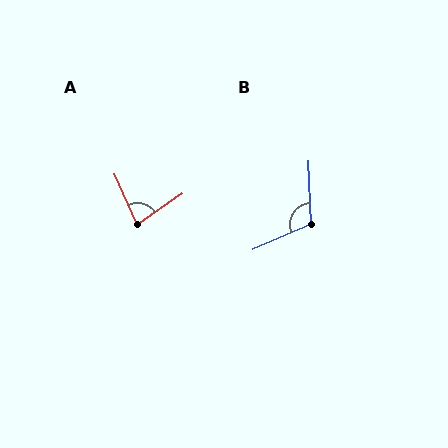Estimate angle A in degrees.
Approximately 79 degrees.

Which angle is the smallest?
A, at approximately 79 degrees.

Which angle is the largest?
B, at approximately 111 degrees.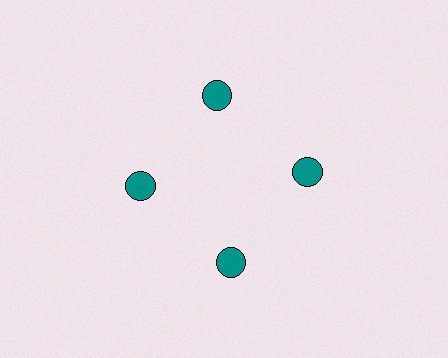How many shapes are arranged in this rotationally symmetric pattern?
There are 4 shapes, arranged in 4 groups of 1.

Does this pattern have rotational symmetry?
Yes, this pattern has 4-fold rotational symmetry. It looks the same after rotating 90 degrees around the center.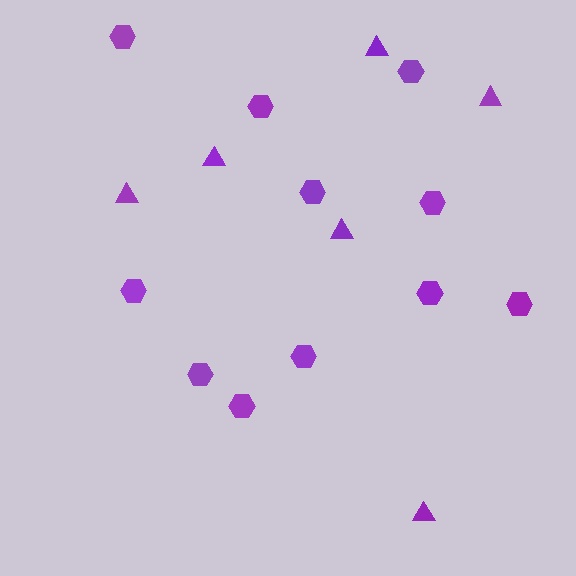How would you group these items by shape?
There are 2 groups: one group of triangles (6) and one group of hexagons (11).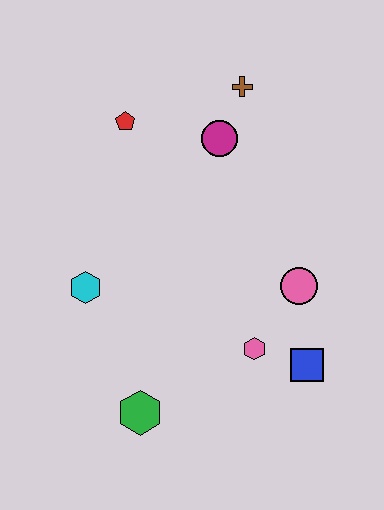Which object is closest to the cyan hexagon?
The green hexagon is closest to the cyan hexagon.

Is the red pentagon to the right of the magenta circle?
No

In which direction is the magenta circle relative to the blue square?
The magenta circle is above the blue square.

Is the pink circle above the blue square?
Yes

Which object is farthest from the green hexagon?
The brown cross is farthest from the green hexagon.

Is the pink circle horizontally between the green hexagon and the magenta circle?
No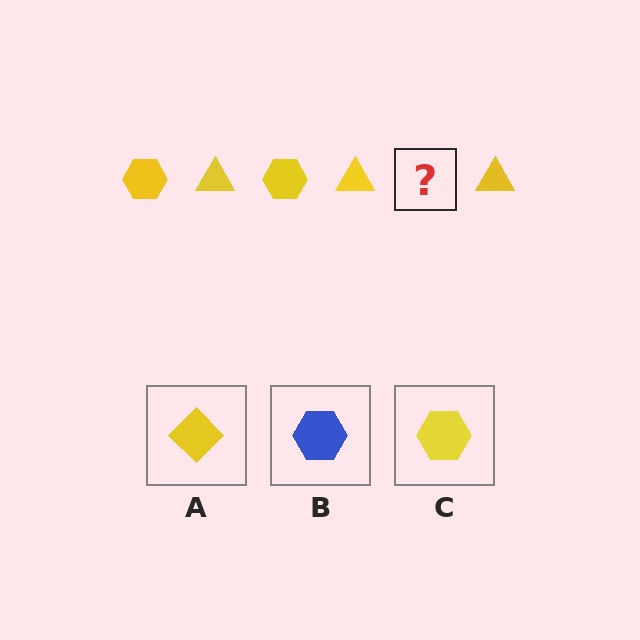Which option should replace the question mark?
Option C.